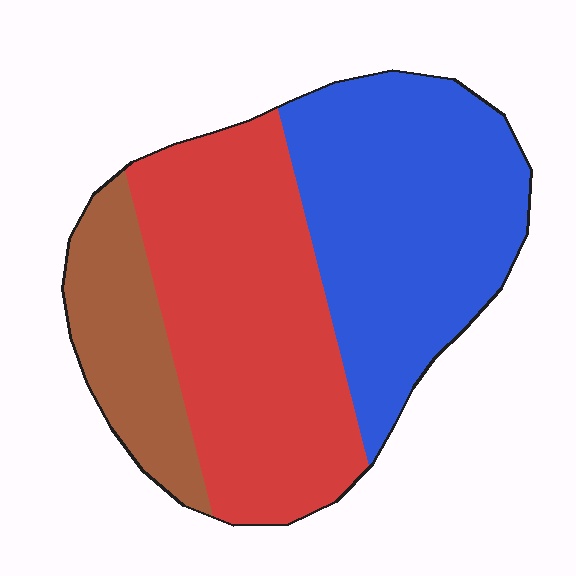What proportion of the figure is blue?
Blue covers roughly 40% of the figure.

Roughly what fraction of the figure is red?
Red covers around 45% of the figure.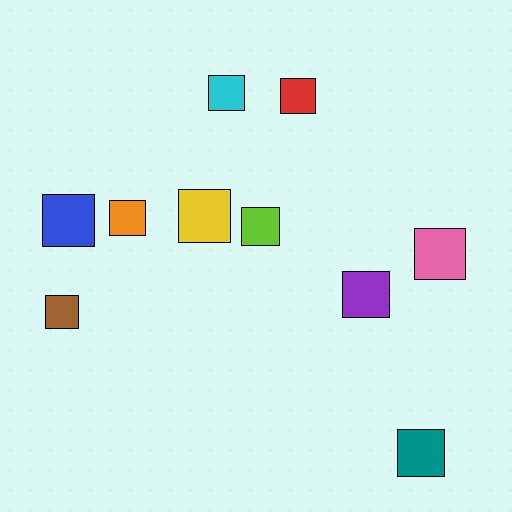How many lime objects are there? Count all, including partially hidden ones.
There is 1 lime object.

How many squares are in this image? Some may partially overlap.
There are 10 squares.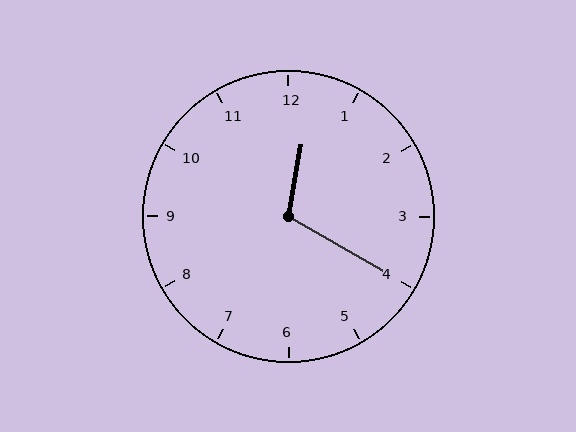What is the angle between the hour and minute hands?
Approximately 110 degrees.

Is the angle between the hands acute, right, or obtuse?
It is obtuse.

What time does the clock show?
12:20.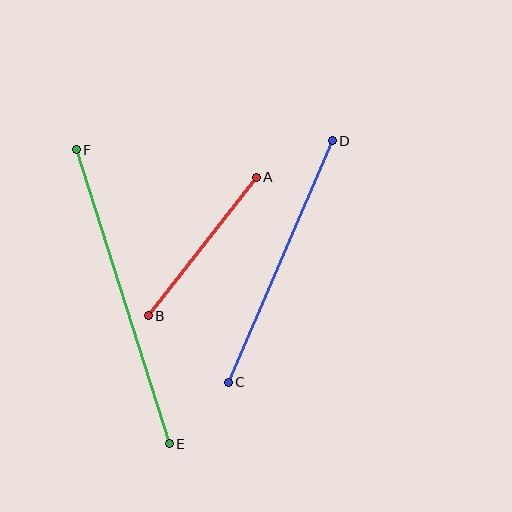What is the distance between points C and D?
The distance is approximately 263 pixels.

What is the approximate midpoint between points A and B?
The midpoint is at approximately (202, 246) pixels.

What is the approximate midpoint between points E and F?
The midpoint is at approximately (123, 297) pixels.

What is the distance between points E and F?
The distance is approximately 309 pixels.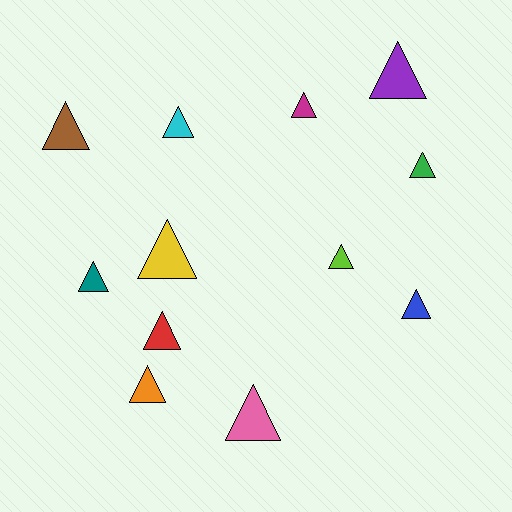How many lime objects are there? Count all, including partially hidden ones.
There is 1 lime object.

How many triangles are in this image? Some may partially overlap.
There are 12 triangles.